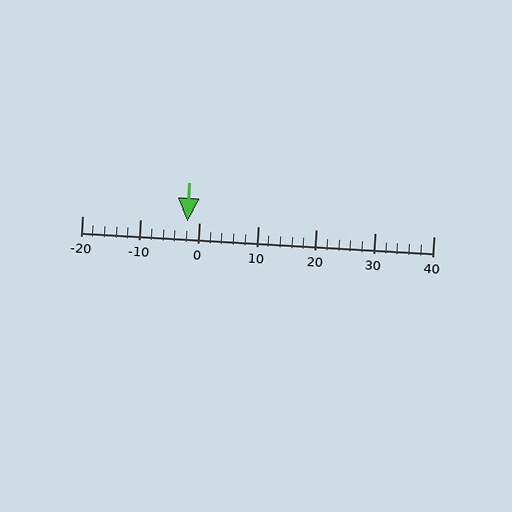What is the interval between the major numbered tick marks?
The major tick marks are spaced 10 units apart.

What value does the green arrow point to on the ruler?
The green arrow points to approximately -2.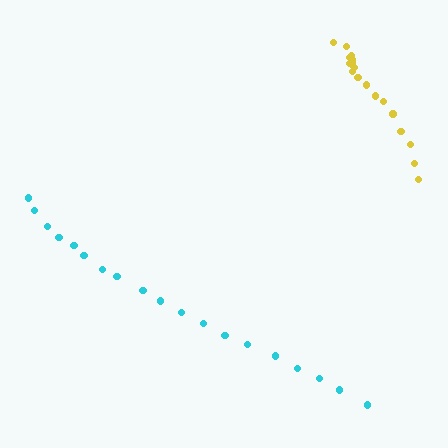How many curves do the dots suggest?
There are 2 distinct paths.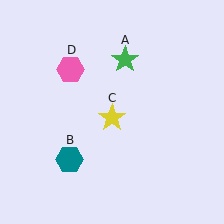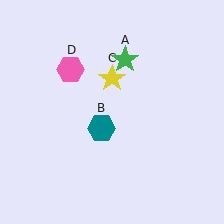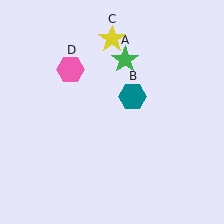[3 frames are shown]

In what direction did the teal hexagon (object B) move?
The teal hexagon (object B) moved up and to the right.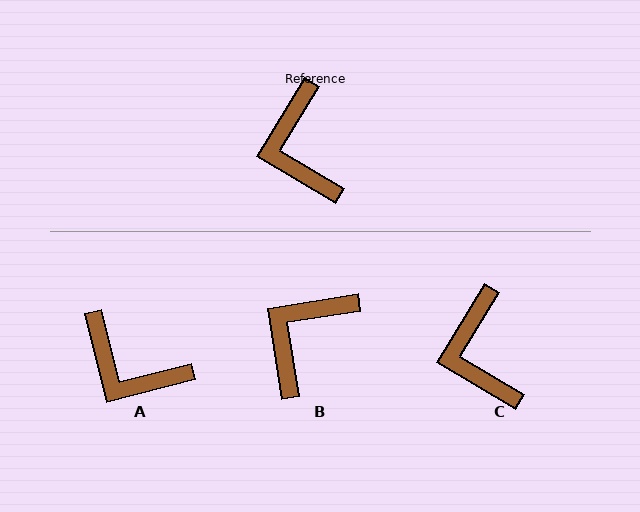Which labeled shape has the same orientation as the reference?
C.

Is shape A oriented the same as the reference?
No, it is off by about 45 degrees.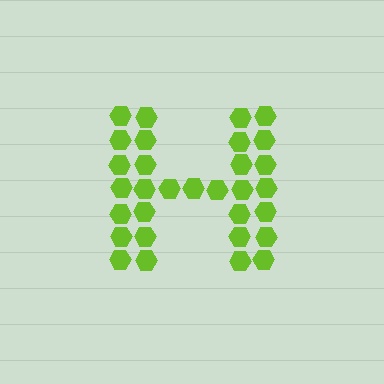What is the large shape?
The large shape is the letter H.